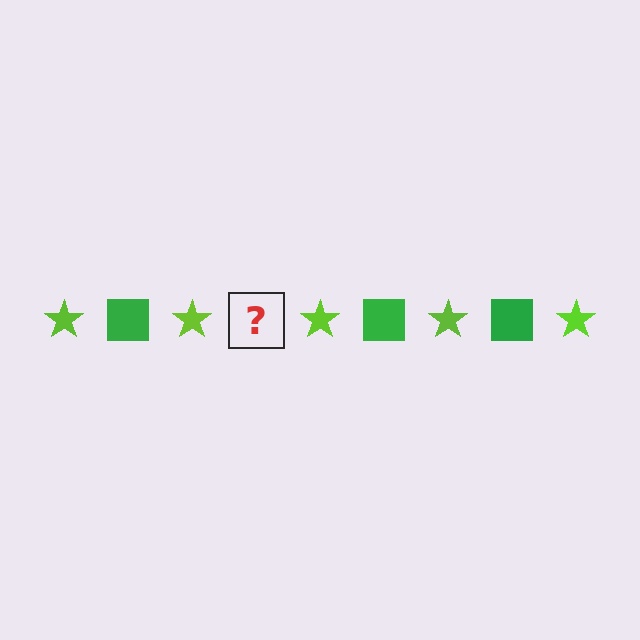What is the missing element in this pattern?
The missing element is a green square.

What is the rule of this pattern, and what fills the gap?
The rule is that the pattern alternates between lime star and green square. The gap should be filled with a green square.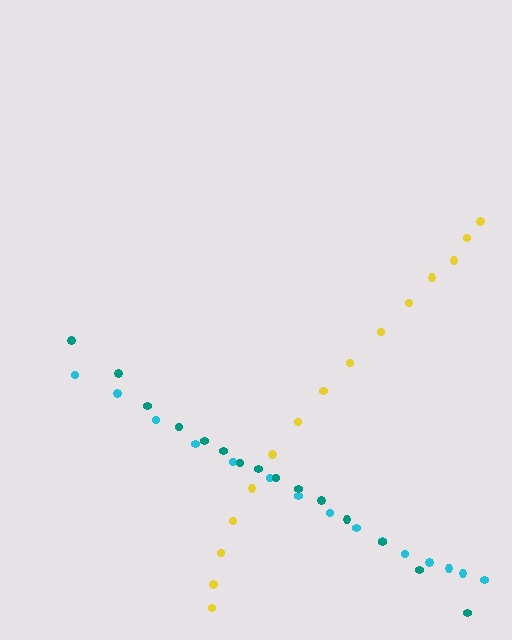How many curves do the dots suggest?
There are 3 distinct paths.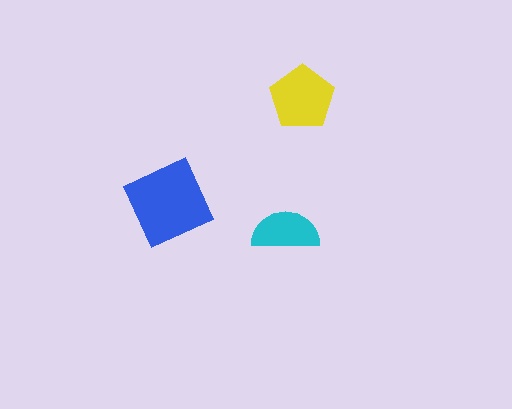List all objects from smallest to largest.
The cyan semicircle, the yellow pentagon, the blue diamond.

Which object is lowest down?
The cyan semicircle is bottommost.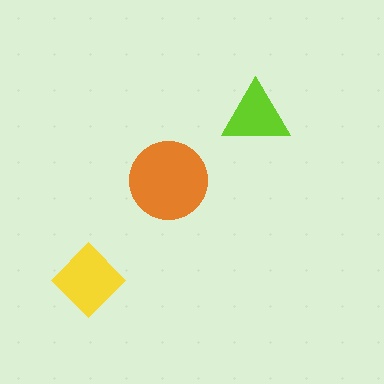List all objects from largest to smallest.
The orange circle, the yellow diamond, the lime triangle.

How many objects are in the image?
There are 3 objects in the image.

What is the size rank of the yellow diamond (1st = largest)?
2nd.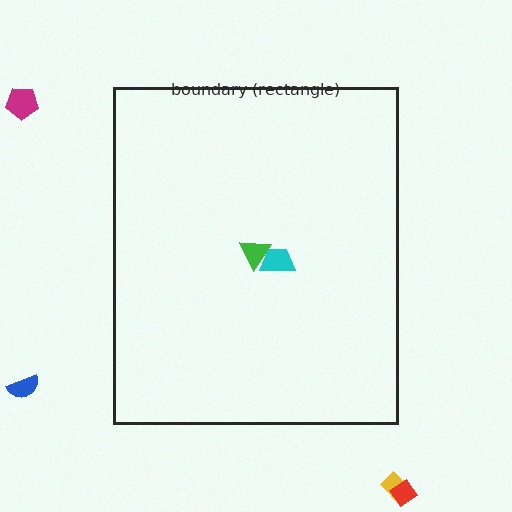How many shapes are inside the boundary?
2 inside, 4 outside.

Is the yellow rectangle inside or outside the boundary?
Outside.